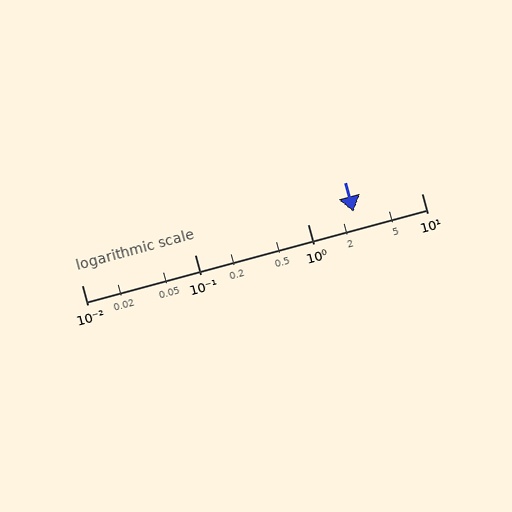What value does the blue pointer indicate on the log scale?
The pointer indicates approximately 2.5.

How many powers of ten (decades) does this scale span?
The scale spans 3 decades, from 0.01 to 10.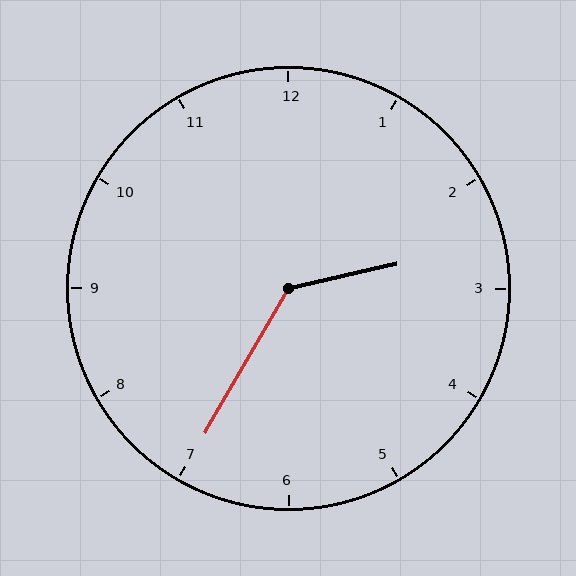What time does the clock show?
2:35.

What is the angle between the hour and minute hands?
Approximately 132 degrees.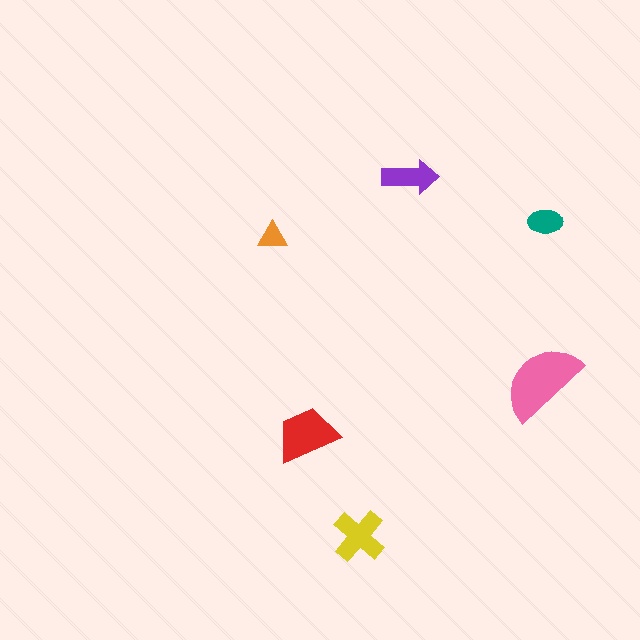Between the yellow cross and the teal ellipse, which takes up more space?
The yellow cross.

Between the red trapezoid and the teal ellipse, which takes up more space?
The red trapezoid.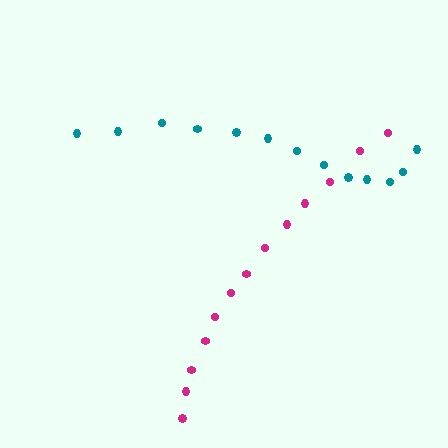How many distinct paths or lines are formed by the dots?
There are 2 distinct paths.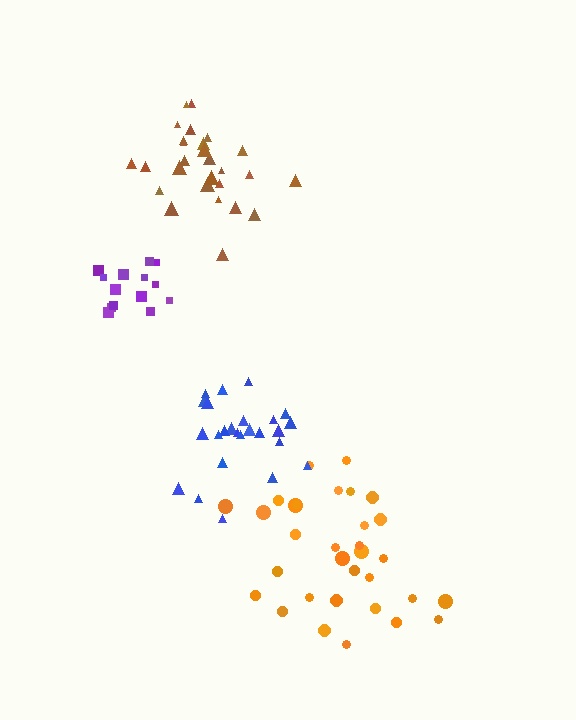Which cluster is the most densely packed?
Blue.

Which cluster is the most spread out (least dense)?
Orange.